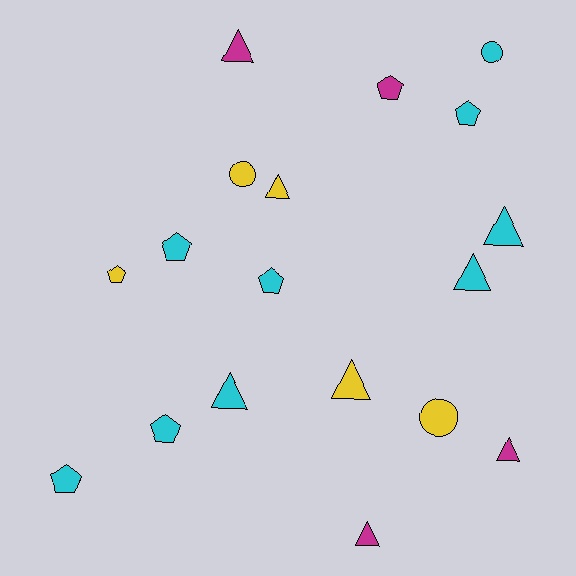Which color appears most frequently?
Cyan, with 9 objects.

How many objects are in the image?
There are 18 objects.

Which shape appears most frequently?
Triangle, with 8 objects.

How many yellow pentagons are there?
There is 1 yellow pentagon.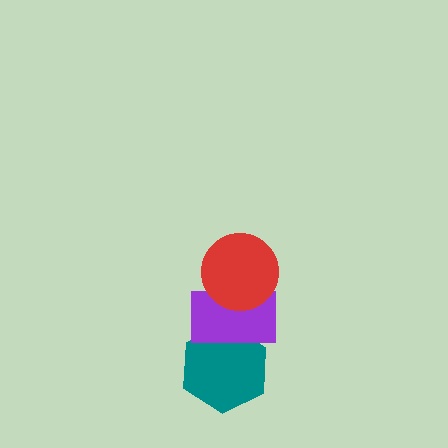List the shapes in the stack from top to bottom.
From top to bottom: the red circle, the purple rectangle, the teal hexagon.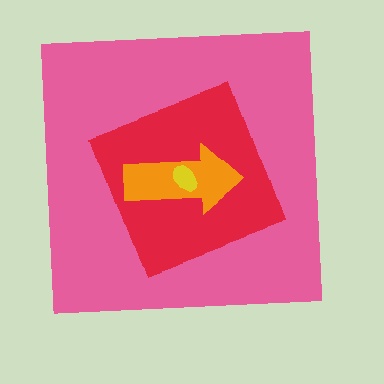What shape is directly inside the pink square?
The red diamond.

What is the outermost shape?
The pink square.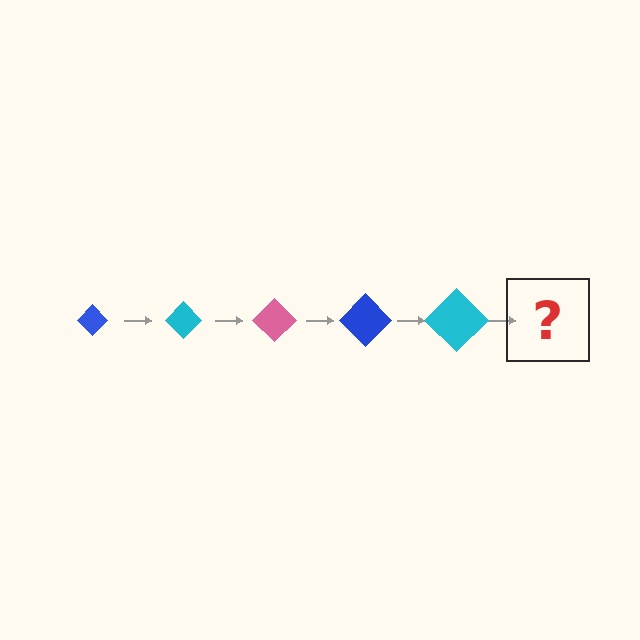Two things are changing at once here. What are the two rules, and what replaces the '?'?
The two rules are that the diamond grows larger each step and the color cycles through blue, cyan, and pink. The '?' should be a pink diamond, larger than the previous one.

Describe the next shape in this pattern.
It should be a pink diamond, larger than the previous one.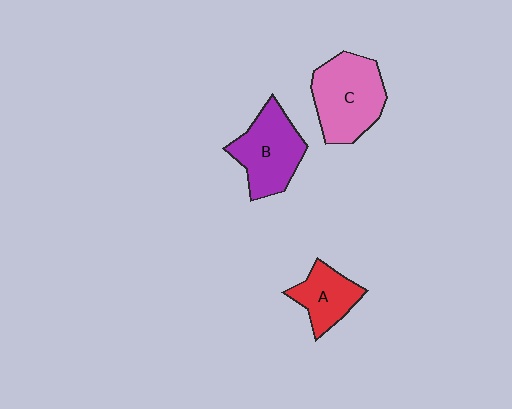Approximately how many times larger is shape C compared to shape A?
Approximately 1.7 times.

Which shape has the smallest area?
Shape A (red).